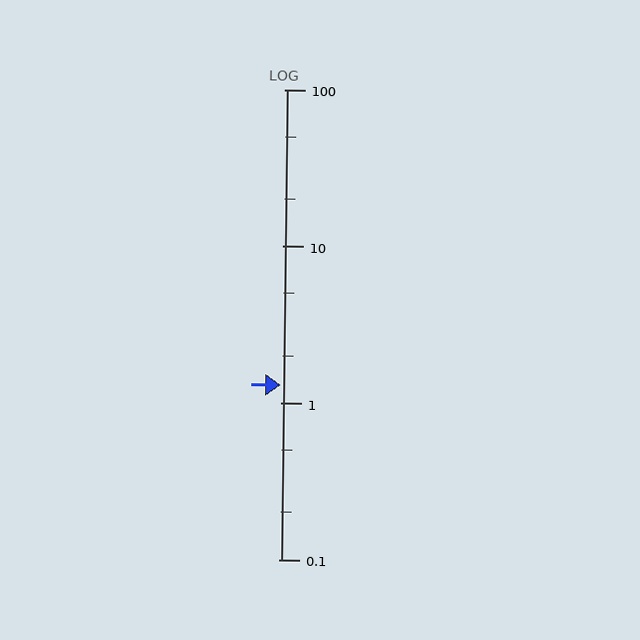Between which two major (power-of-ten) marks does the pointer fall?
The pointer is between 1 and 10.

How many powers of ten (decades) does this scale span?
The scale spans 3 decades, from 0.1 to 100.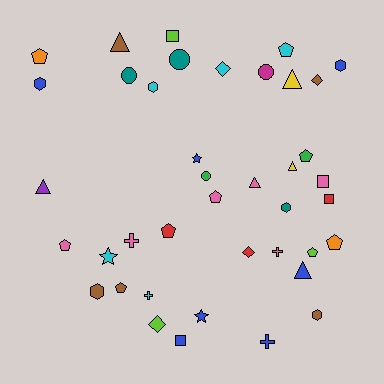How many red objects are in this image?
There are 3 red objects.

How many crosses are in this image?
There are 4 crosses.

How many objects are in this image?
There are 40 objects.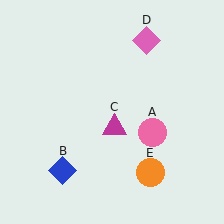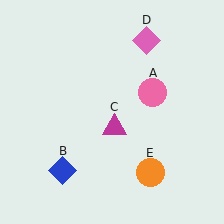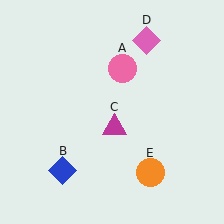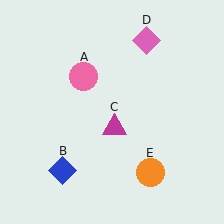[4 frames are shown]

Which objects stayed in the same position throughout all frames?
Blue diamond (object B) and magenta triangle (object C) and pink diamond (object D) and orange circle (object E) remained stationary.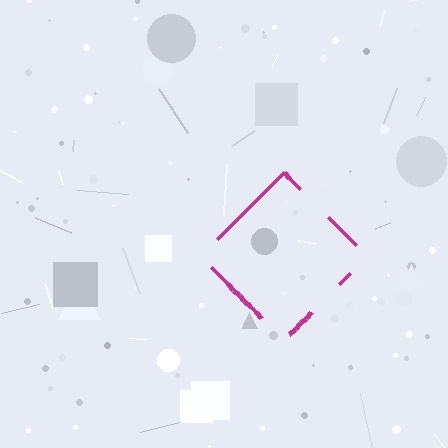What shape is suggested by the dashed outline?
The dashed outline suggests a diamond.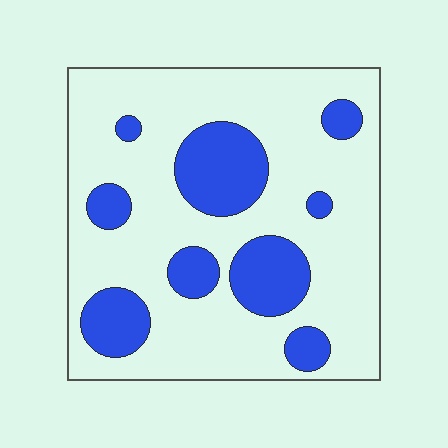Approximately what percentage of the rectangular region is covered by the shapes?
Approximately 25%.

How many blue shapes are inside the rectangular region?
9.